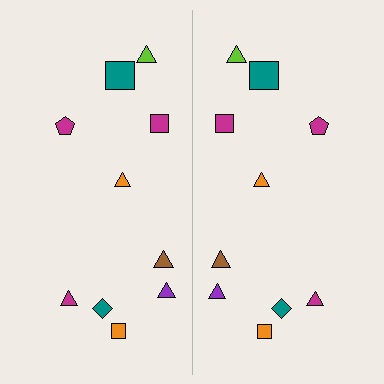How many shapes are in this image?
There are 20 shapes in this image.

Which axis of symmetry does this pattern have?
The pattern has a vertical axis of symmetry running through the center of the image.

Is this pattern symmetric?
Yes, this pattern has bilateral (reflection) symmetry.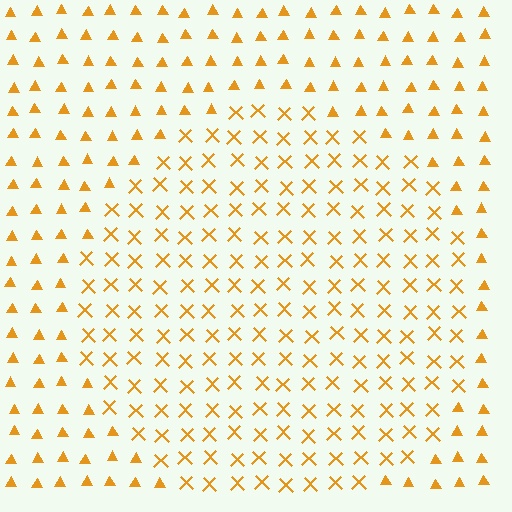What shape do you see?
I see a circle.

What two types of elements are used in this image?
The image uses X marks inside the circle region and triangles outside it.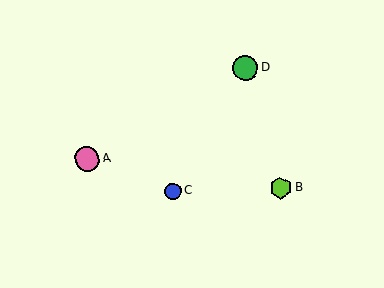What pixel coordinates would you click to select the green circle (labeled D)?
Click at (245, 68) to select the green circle D.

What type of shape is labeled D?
Shape D is a green circle.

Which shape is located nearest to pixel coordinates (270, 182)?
The lime hexagon (labeled B) at (281, 188) is nearest to that location.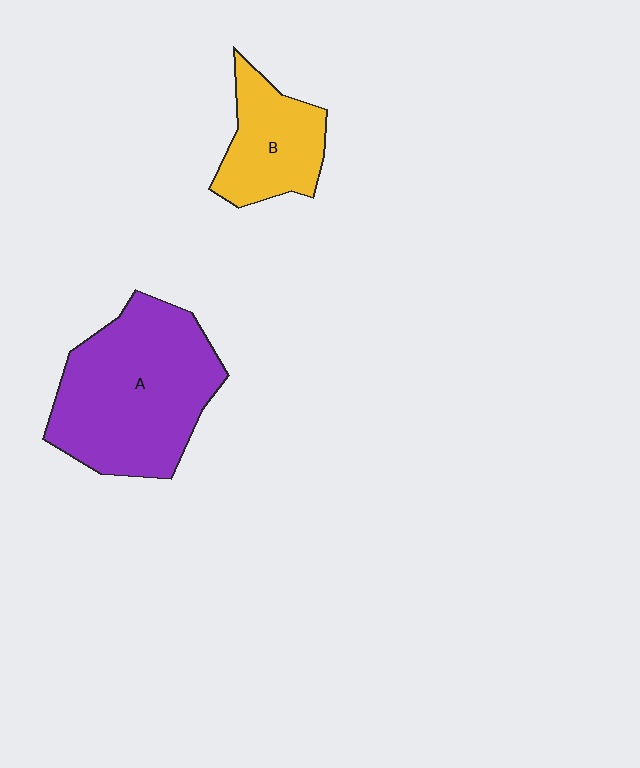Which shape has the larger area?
Shape A (purple).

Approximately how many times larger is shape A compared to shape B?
Approximately 2.1 times.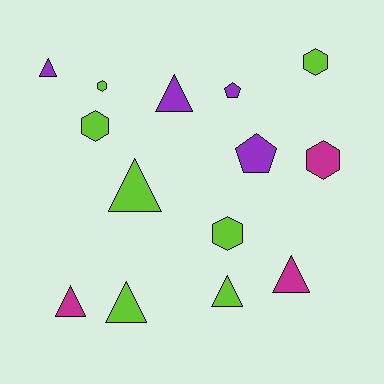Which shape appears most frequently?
Triangle, with 7 objects.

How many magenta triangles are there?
There are 2 magenta triangles.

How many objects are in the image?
There are 14 objects.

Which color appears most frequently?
Lime, with 7 objects.